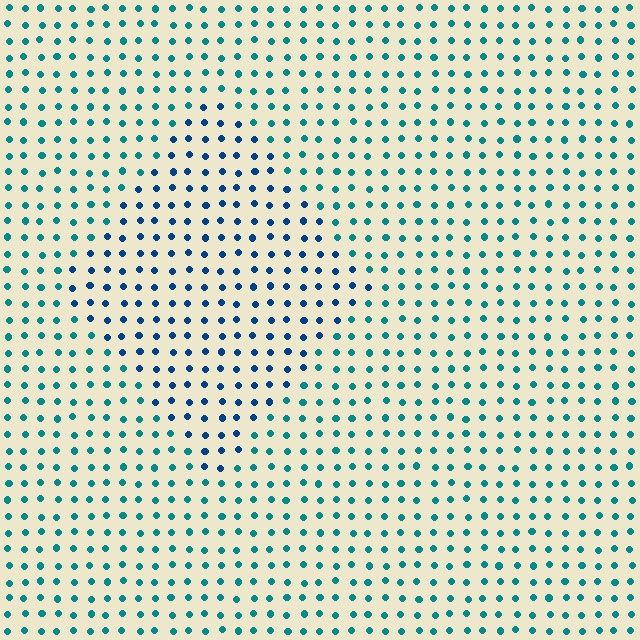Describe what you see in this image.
The image is filled with small teal elements in a uniform arrangement. A diamond-shaped region is visible where the elements are tinted to a slightly different hue, forming a subtle color boundary.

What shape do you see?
I see a diamond.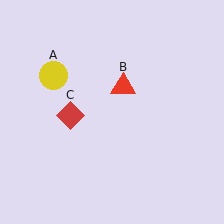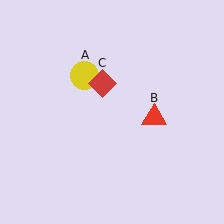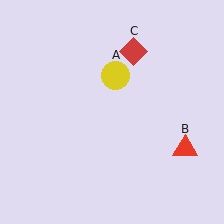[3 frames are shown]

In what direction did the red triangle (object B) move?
The red triangle (object B) moved down and to the right.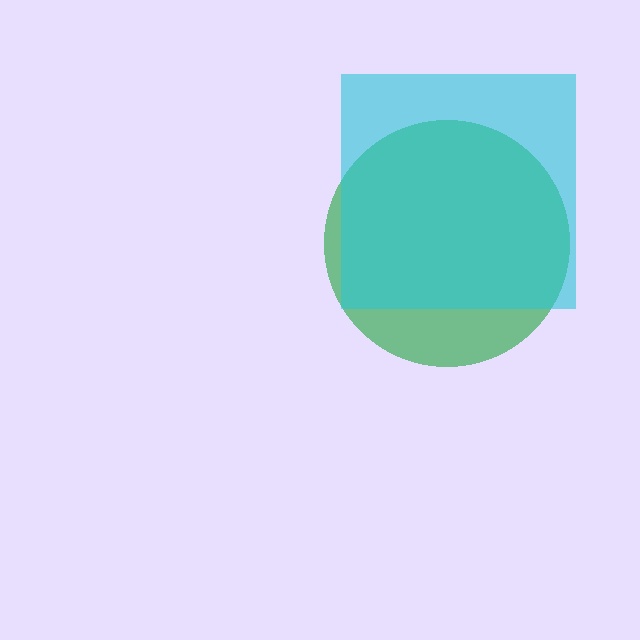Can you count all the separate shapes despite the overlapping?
Yes, there are 2 separate shapes.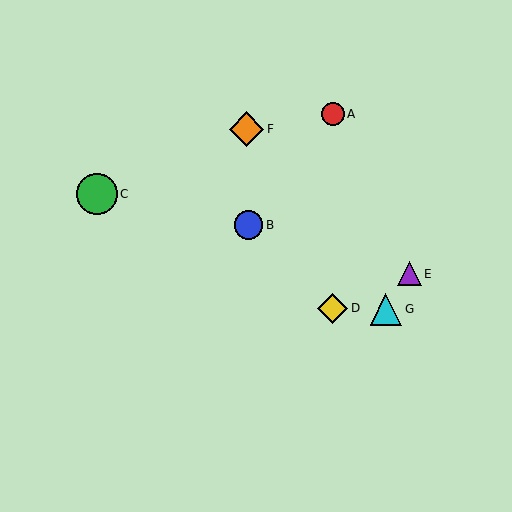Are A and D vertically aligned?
Yes, both are at x≈333.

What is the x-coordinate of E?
Object E is at x≈409.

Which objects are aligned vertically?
Objects A, D are aligned vertically.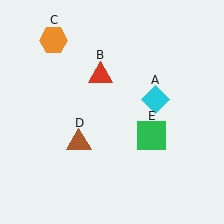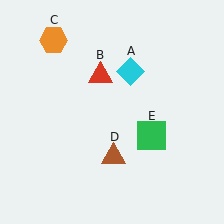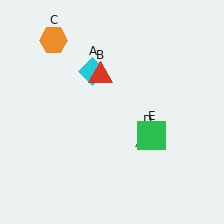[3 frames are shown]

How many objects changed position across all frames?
2 objects changed position: cyan diamond (object A), brown triangle (object D).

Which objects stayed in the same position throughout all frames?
Red triangle (object B) and orange hexagon (object C) and green square (object E) remained stationary.